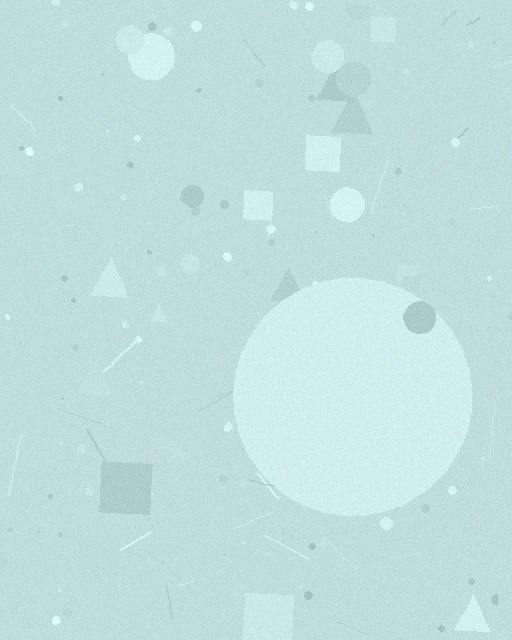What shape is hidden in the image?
A circle is hidden in the image.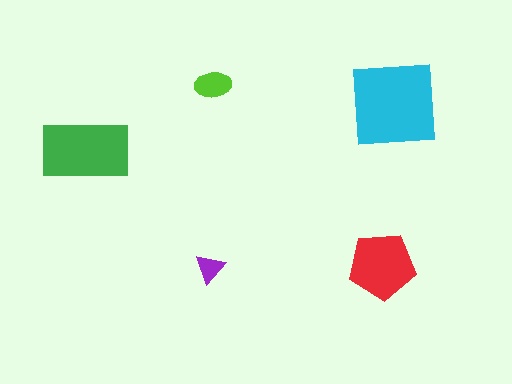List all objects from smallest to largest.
The purple triangle, the lime ellipse, the red pentagon, the green rectangle, the cyan square.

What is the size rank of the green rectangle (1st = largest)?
2nd.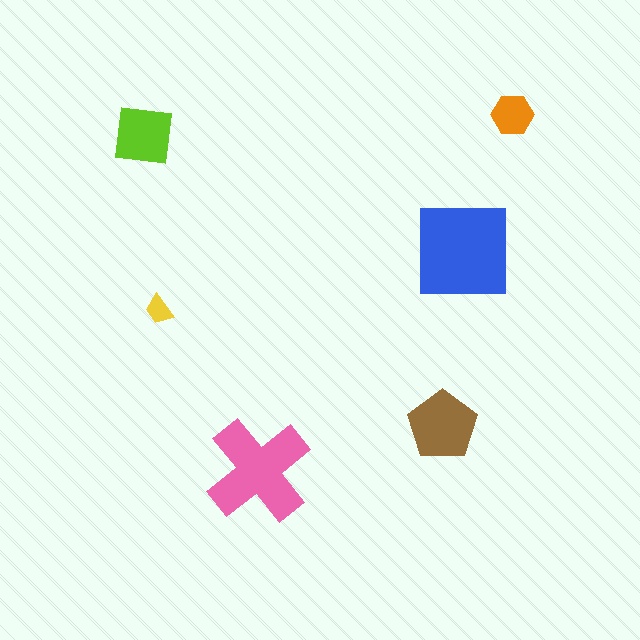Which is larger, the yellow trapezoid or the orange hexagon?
The orange hexagon.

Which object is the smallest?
The yellow trapezoid.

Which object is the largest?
The blue square.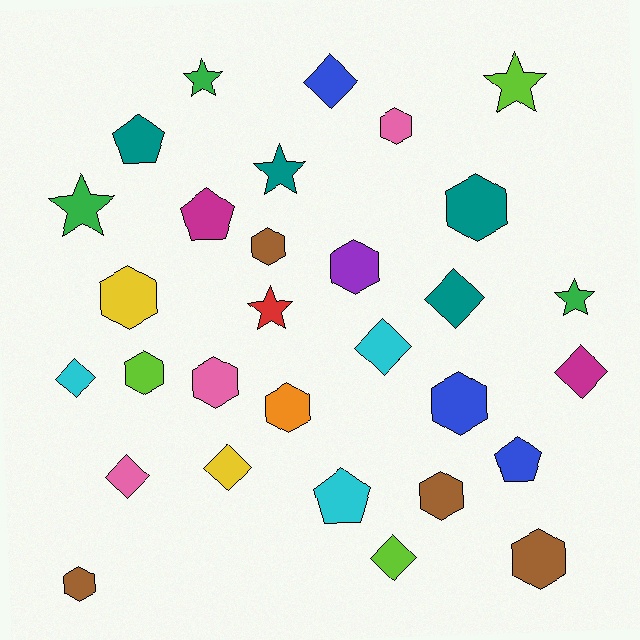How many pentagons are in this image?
There are 4 pentagons.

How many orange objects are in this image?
There is 1 orange object.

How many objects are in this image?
There are 30 objects.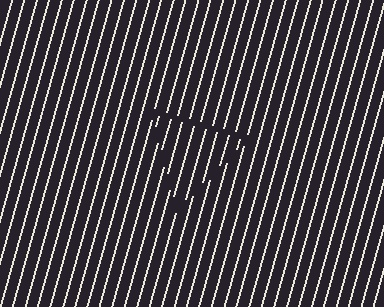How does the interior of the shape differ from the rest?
The interior of the shape contains the same grating, shifted by half a period — the contour is defined by the phase discontinuity where line-ends from the inner and outer gratings abut.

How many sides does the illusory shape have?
3 sides — the line-ends trace a triangle.